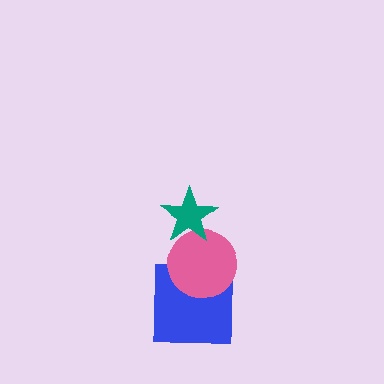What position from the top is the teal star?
The teal star is 1st from the top.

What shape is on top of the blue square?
The pink circle is on top of the blue square.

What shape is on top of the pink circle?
The teal star is on top of the pink circle.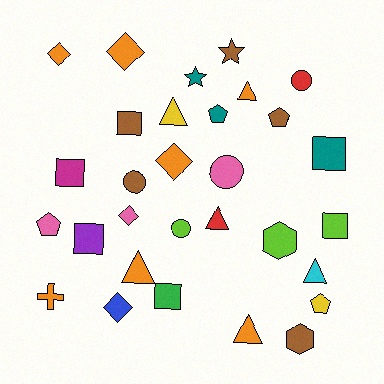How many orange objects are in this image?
There are 7 orange objects.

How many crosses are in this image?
There is 1 cross.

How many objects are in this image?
There are 30 objects.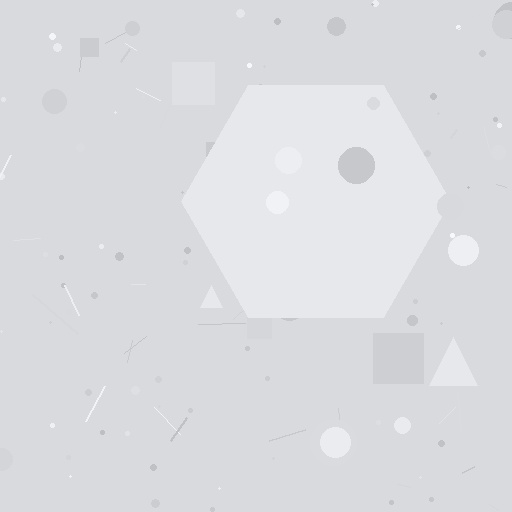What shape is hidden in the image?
A hexagon is hidden in the image.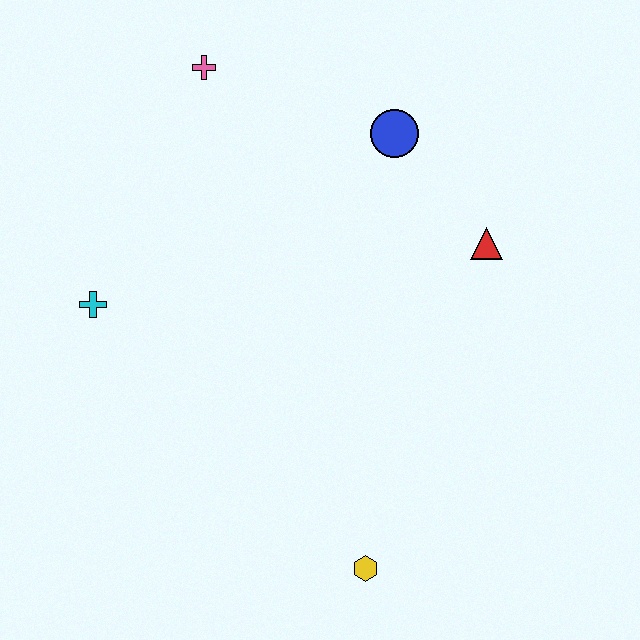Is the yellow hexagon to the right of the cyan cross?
Yes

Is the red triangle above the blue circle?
No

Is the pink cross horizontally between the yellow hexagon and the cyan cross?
Yes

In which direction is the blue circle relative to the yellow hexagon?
The blue circle is above the yellow hexagon.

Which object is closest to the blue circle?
The red triangle is closest to the blue circle.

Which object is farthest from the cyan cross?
The red triangle is farthest from the cyan cross.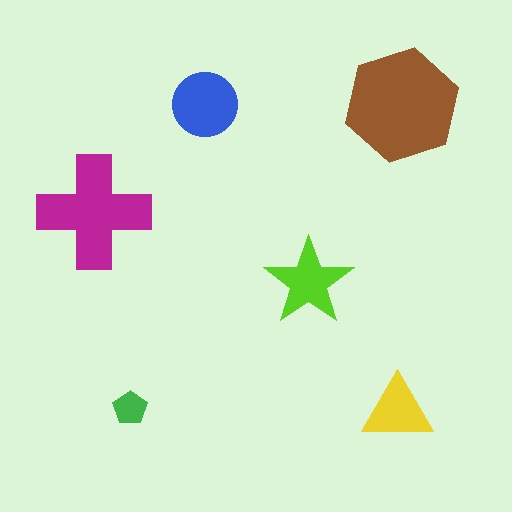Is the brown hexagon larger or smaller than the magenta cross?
Larger.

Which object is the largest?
The brown hexagon.